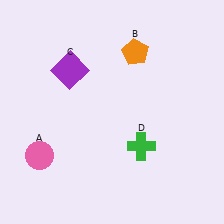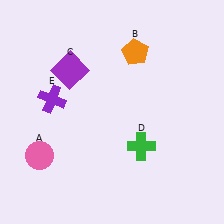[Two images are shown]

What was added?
A purple cross (E) was added in Image 2.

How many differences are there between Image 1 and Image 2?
There is 1 difference between the two images.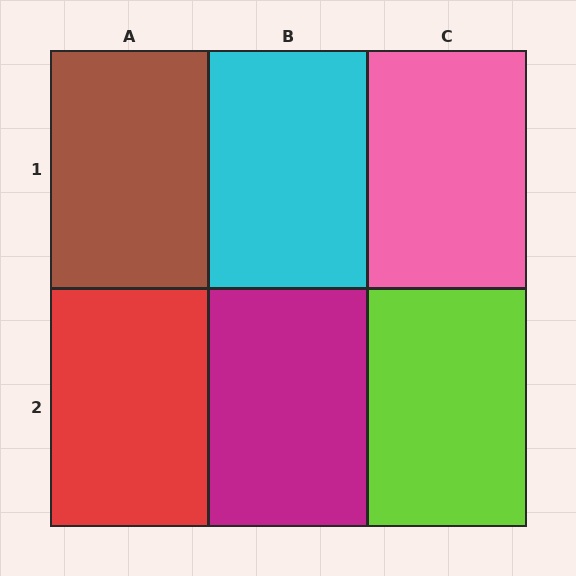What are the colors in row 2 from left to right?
Red, magenta, lime.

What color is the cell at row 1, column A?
Brown.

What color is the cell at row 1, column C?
Pink.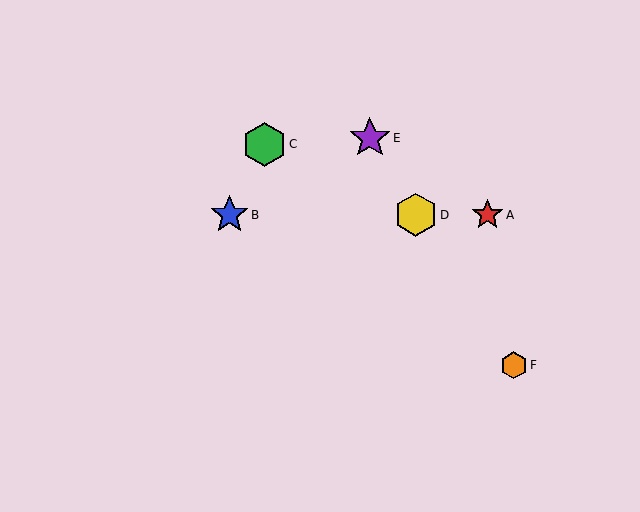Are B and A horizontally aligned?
Yes, both are at y≈215.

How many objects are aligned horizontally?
3 objects (A, B, D) are aligned horizontally.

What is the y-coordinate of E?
Object E is at y≈138.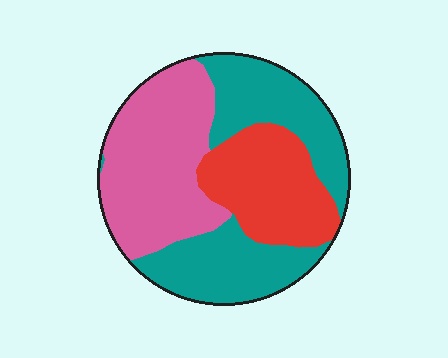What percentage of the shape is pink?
Pink takes up between a third and a half of the shape.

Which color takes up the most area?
Teal, at roughly 40%.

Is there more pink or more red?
Pink.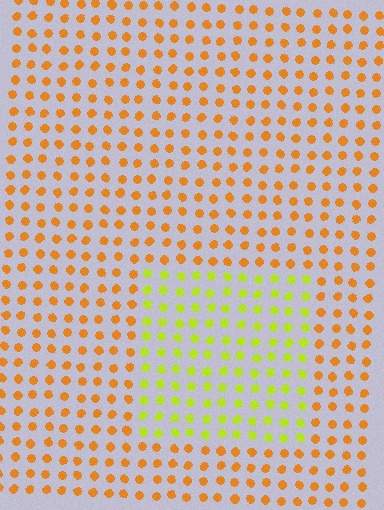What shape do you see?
I see a rectangle.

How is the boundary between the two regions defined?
The boundary is defined purely by a slight shift in hue (about 45 degrees). Spacing, size, and orientation are identical on both sides.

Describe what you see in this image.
The image is filled with small orange elements in a uniform arrangement. A rectangle-shaped region is visible where the elements are tinted to a slightly different hue, forming a subtle color boundary.